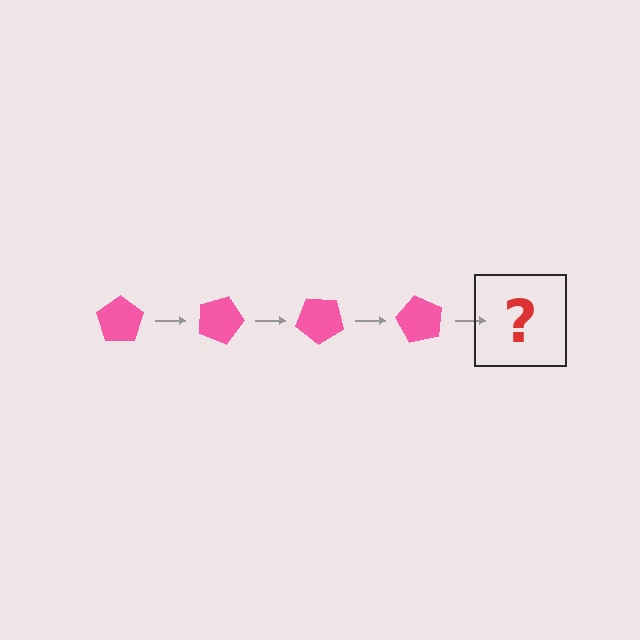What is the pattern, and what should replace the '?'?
The pattern is that the pentagon rotates 20 degrees each step. The '?' should be a pink pentagon rotated 80 degrees.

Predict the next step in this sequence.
The next step is a pink pentagon rotated 80 degrees.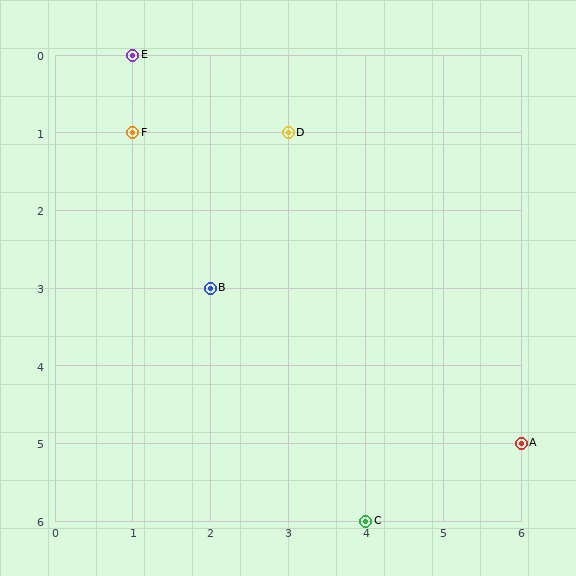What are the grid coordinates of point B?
Point B is at grid coordinates (2, 3).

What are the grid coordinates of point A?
Point A is at grid coordinates (6, 5).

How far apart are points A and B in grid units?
Points A and B are 4 columns and 2 rows apart (about 4.5 grid units diagonally).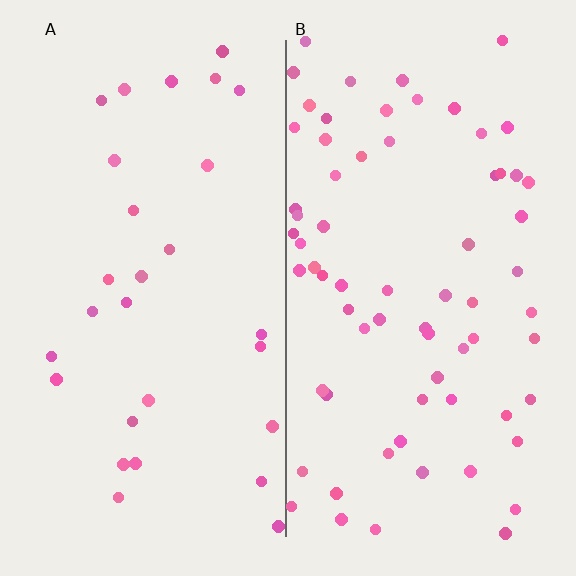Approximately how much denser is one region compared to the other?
Approximately 2.4× — region B over region A.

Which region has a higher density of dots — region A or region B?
B (the right).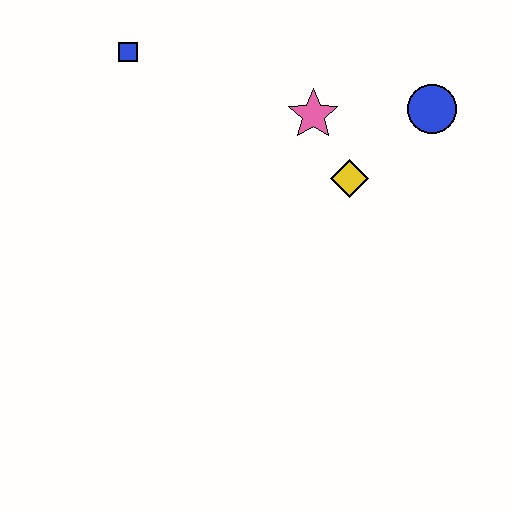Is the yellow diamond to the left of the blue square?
No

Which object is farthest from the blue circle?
The blue square is farthest from the blue circle.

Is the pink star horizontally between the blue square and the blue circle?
Yes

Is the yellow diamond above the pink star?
No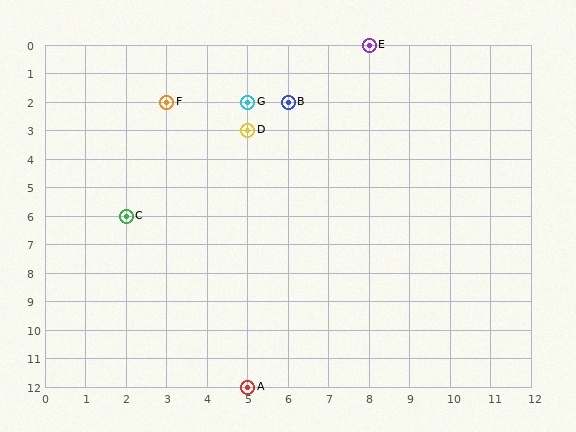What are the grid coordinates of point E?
Point E is at grid coordinates (8, 0).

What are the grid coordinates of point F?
Point F is at grid coordinates (3, 2).